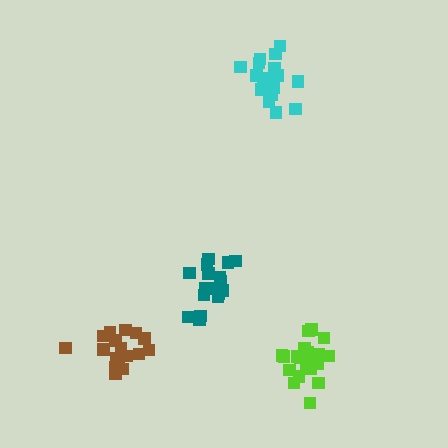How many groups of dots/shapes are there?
There are 4 groups.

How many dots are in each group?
Group 1: 21 dots, Group 2: 18 dots, Group 3: 18 dots, Group 4: 19 dots (76 total).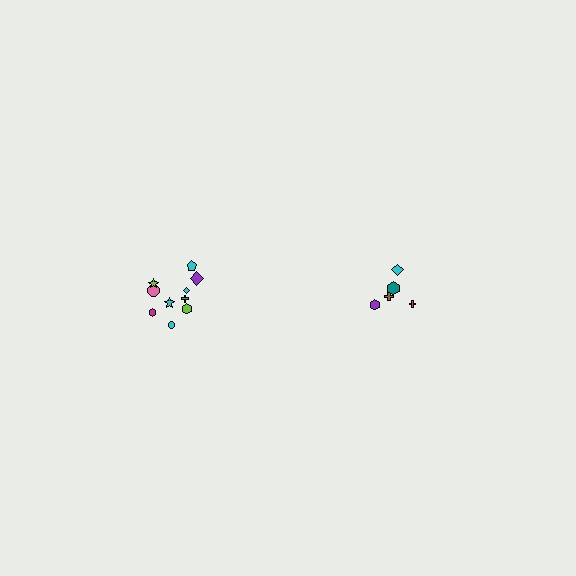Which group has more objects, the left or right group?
The left group.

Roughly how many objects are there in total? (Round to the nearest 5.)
Roughly 15 objects in total.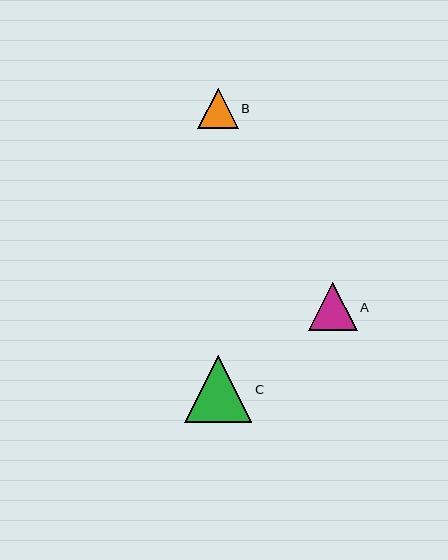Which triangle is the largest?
Triangle C is the largest with a size of approximately 67 pixels.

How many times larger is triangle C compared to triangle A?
Triangle C is approximately 1.4 times the size of triangle A.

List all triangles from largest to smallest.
From largest to smallest: C, A, B.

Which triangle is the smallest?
Triangle B is the smallest with a size of approximately 40 pixels.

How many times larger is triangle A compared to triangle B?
Triangle A is approximately 1.2 times the size of triangle B.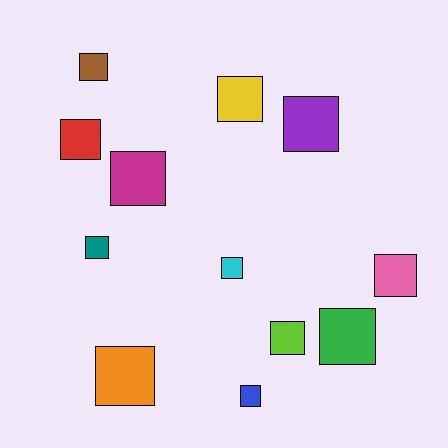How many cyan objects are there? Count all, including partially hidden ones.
There is 1 cyan object.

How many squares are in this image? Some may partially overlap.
There are 12 squares.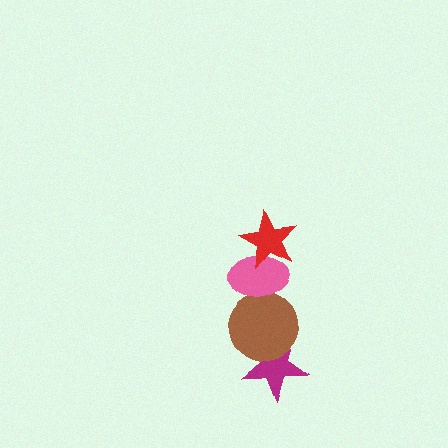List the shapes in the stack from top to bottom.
From top to bottom: the red star, the pink ellipse, the brown circle, the magenta star.